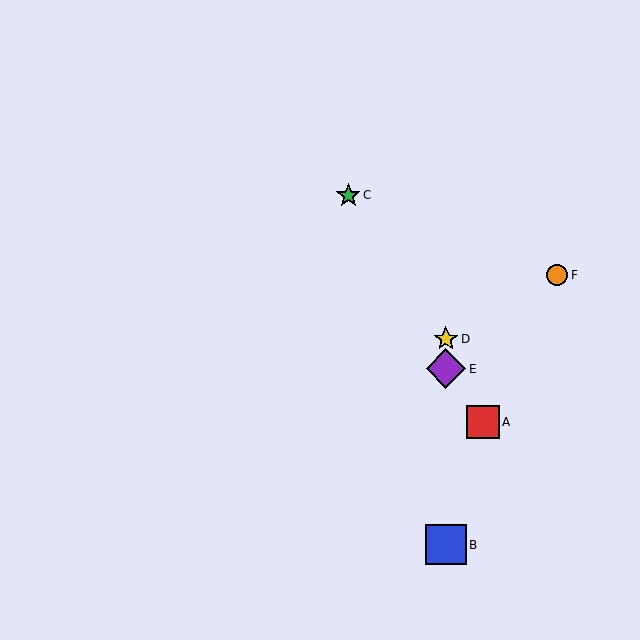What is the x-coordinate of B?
Object B is at x≈446.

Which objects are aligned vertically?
Objects B, D, E are aligned vertically.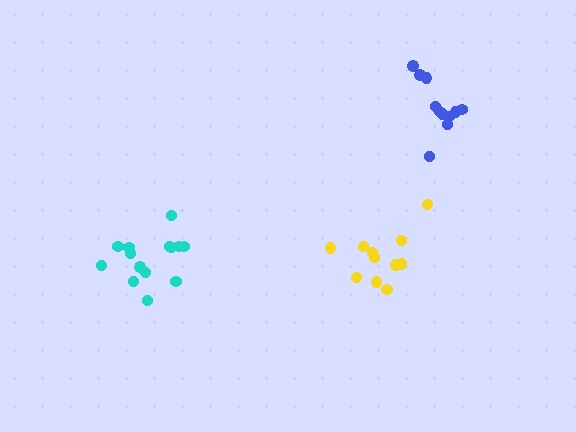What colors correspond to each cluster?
The clusters are colored: blue, yellow, cyan.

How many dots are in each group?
Group 1: 11 dots, Group 2: 11 dots, Group 3: 14 dots (36 total).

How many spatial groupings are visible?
There are 3 spatial groupings.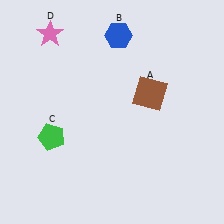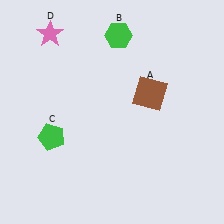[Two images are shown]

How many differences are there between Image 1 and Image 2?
There is 1 difference between the two images.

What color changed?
The hexagon (B) changed from blue in Image 1 to green in Image 2.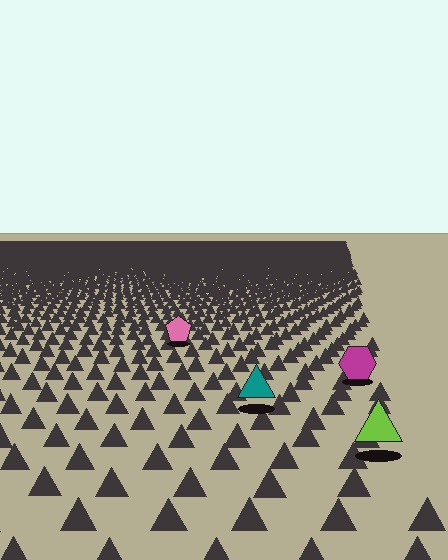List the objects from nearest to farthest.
From nearest to farthest: the lime triangle, the teal triangle, the magenta hexagon, the pink pentagon.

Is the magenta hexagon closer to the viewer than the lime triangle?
No. The lime triangle is closer — you can tell from the texture gradient: the ground texture is coarser near it.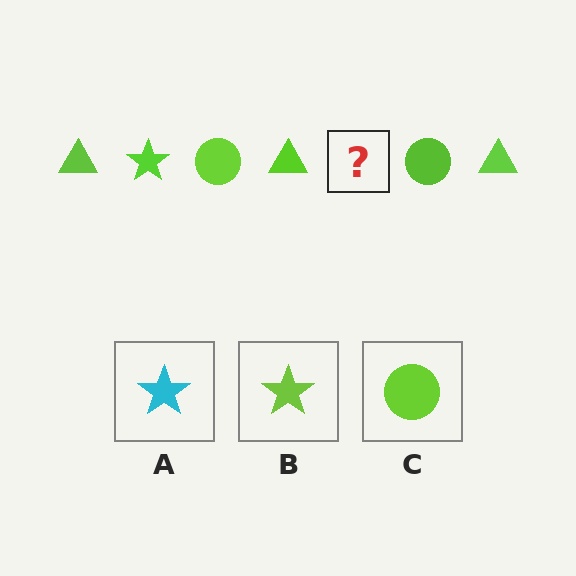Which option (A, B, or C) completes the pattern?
B.